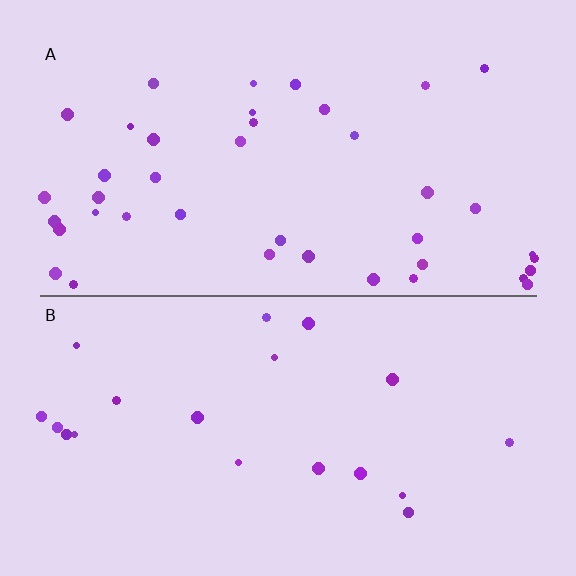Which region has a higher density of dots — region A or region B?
A (the top).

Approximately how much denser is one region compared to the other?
Approximately 2.1× — region A over region B.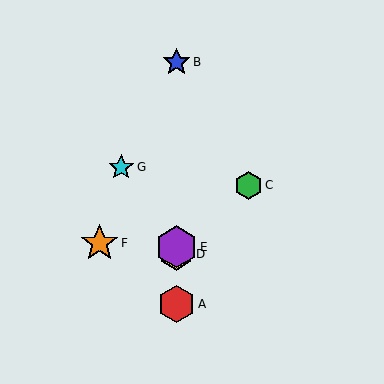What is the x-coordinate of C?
Object C is at x≈248.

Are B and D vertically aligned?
Yes, both are at x≈176.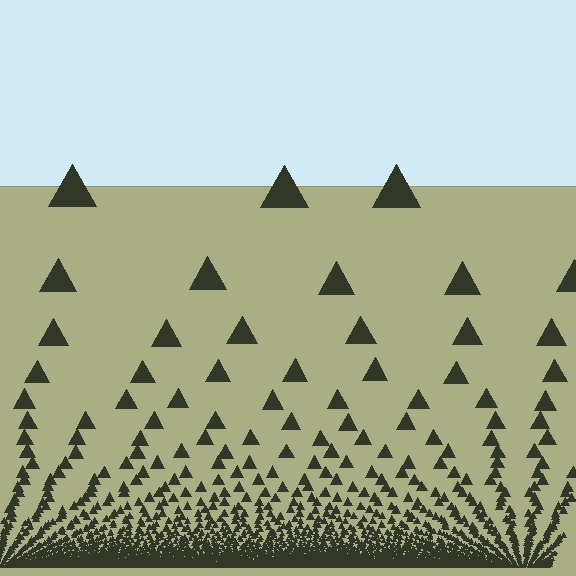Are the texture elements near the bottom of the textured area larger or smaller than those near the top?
Smaller. The gradient is inverted — elements near the bottom are smaller and denser.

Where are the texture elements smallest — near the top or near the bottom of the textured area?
Near the bottom.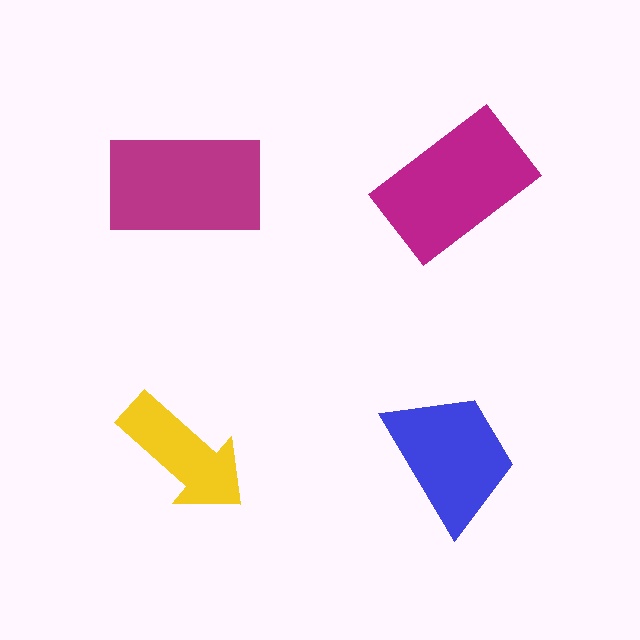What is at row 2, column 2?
A blue trapezoid.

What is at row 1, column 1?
A magenta rectangle.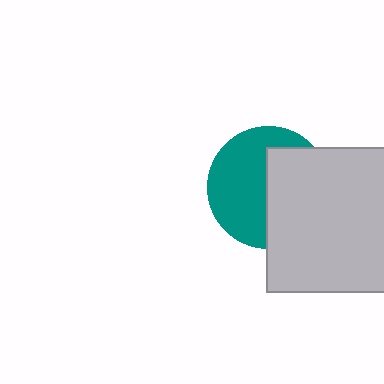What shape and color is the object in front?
The object in front is a light gray square.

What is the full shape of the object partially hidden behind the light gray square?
The partially hidden object is a teal circle.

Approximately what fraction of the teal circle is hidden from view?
Roughly 47% of the teal circle is hidden behind the light gray square.